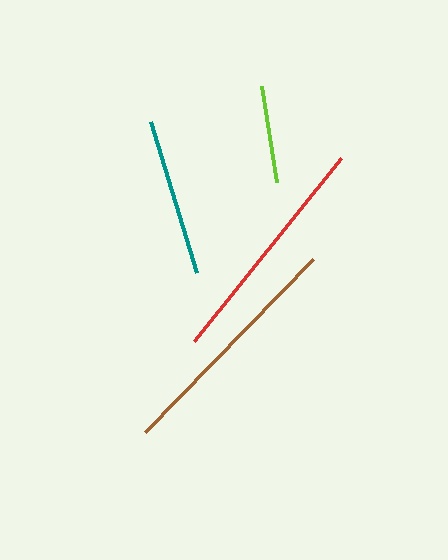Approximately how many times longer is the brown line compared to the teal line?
The brown line is approximately 1.5 times the length of the teal line.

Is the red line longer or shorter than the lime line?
The red line is longer than the lime line.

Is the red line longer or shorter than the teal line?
The red line is longer than the teal line.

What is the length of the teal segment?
The teal segment is approximately 158 pixels long.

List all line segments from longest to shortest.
From longest to shortest: brown, red, teal, lime.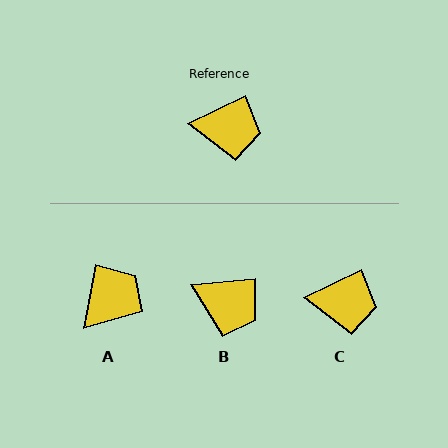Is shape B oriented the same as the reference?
No, it is off by about 21 degrees.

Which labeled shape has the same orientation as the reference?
C.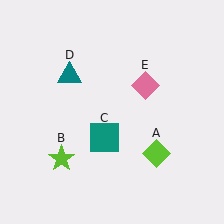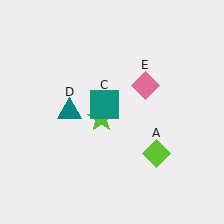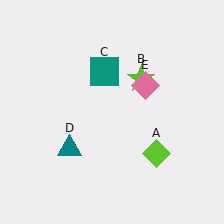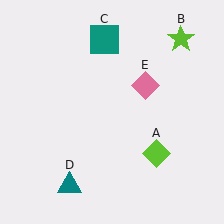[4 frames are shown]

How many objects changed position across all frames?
3 objects changed position: lime star (object B), teal square (object C), teal triangle (object D).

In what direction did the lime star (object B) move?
The lime star (object B) moved up and to the right.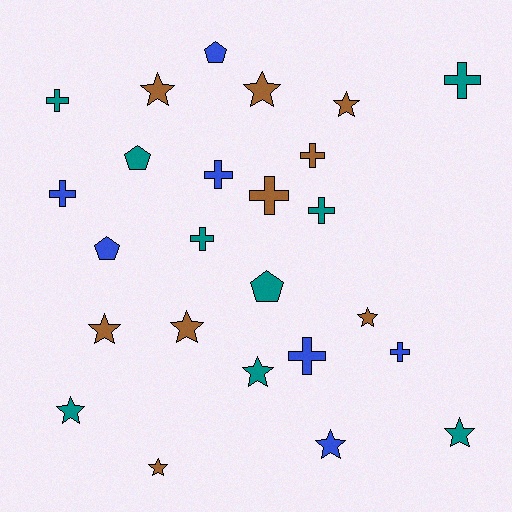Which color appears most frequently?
Teal, with 9 objects.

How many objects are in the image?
There are 25 objects.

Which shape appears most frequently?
Star, with 11 objects.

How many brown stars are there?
There are 7 brown stars.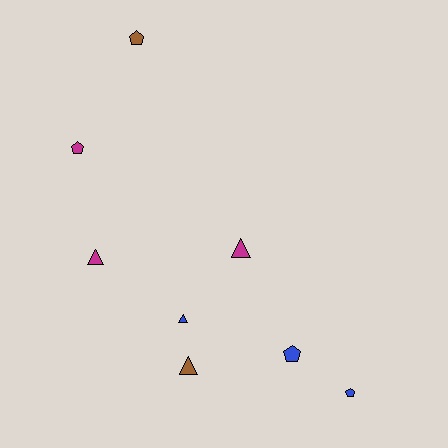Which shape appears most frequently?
Pentagon, with 4 objects.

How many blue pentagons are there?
There are 2 blue pentagons.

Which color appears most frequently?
Magenta, with 3 objects.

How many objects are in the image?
There are 8 objects.